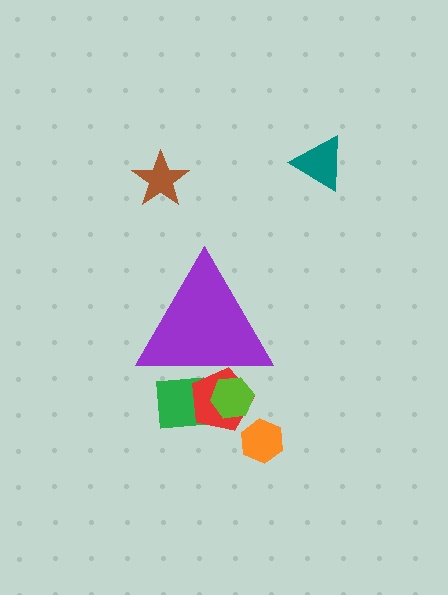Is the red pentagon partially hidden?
Yes, the red pentagon is partially hidden behind the purple triangle.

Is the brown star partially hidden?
No, the brown star is fully visible.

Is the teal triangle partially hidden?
No, the teal triangle is fully visible.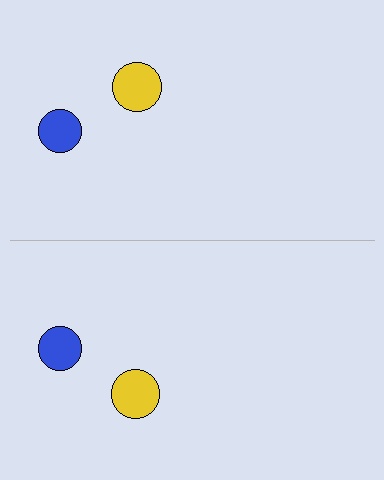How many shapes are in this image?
There are 4 shapes in this image.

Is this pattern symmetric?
Yes, this pattern has bilateral (reflection) symmetry.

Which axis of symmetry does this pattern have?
The pattern has a horizontal axis of symmetry running through the center of the image.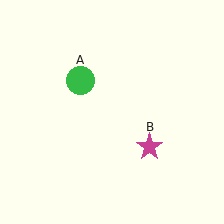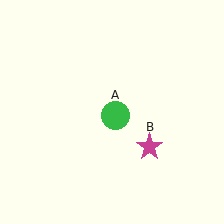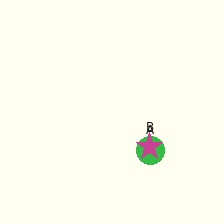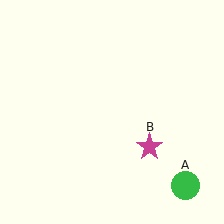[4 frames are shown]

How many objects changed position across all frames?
1 object changed position: green circle (object A).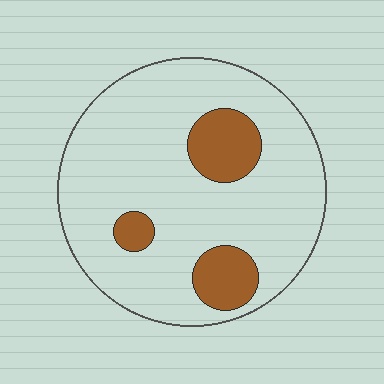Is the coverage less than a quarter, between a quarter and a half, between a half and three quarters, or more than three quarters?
Less than a quarter.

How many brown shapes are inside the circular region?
3.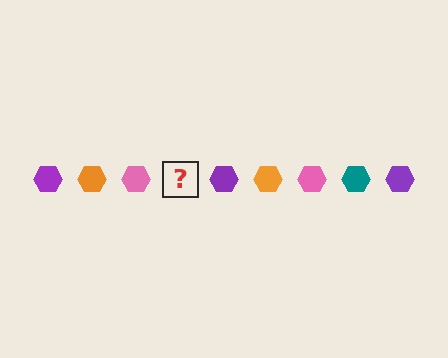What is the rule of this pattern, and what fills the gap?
The rule is that the pattern cycles through purple, orange, pink, teal hexagons. The gap should be filled with a teal hexagon.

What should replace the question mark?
The question mark should be replaced with a teal hexagon.